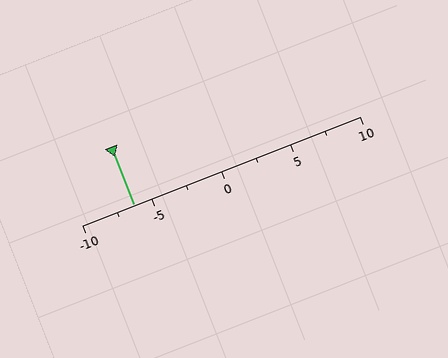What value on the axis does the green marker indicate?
The marker indicates approximately -6.2.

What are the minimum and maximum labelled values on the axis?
The axis runs from -10 to 10.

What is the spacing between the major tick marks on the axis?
The major ticks are spaced 5 apart.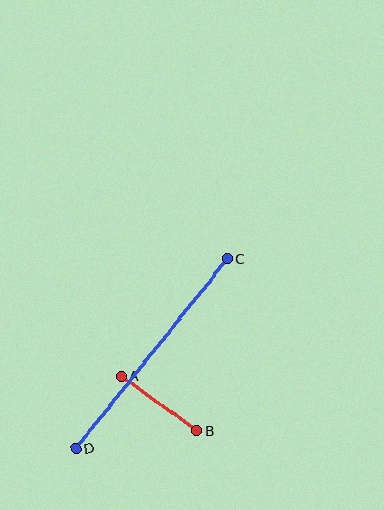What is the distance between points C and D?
The distance is approximately 243 pixels.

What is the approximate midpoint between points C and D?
The midpoint is at approximately (151, 354) pixels.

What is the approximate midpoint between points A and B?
The midpoint is at approximately (159, 404) pixels.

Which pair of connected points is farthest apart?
Points C and D are farthest apart.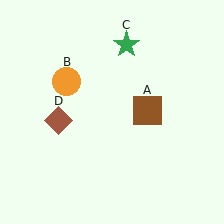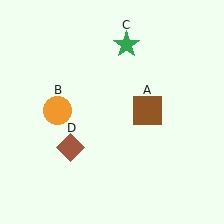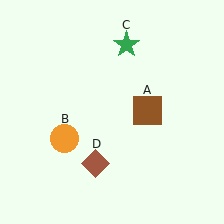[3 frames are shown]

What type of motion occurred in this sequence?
The orange circle (object B), brown diamond (object D) rotated counterclockwise around the center of the scene.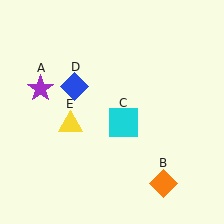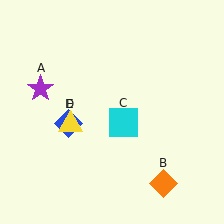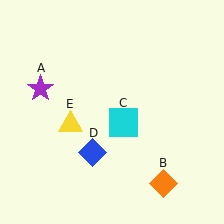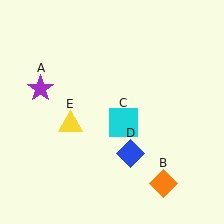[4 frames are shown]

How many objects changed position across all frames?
1 object changed position: blue diamond (object D).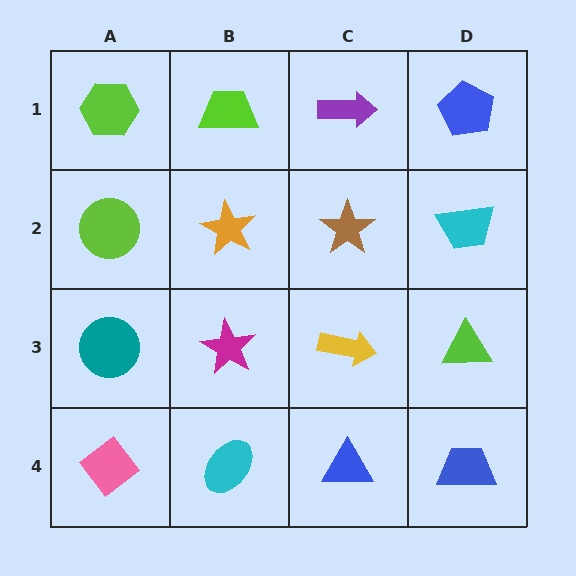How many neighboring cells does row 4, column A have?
2.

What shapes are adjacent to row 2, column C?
A purple arrow (row 1, column C), a yellow arrow (row 3, column C), an orange star (row 2, column B), a cyan trapezoid (row 2, column D).